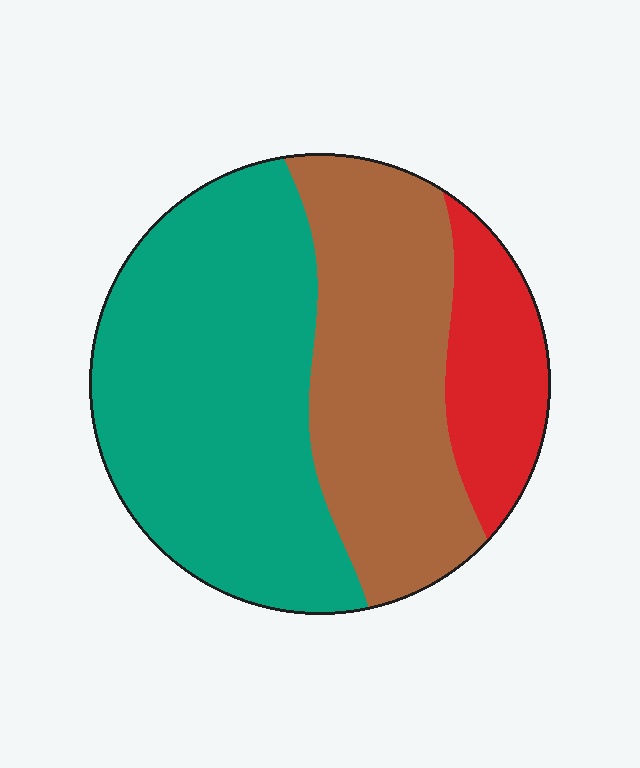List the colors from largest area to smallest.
From largest to smallest: teal, brown, red.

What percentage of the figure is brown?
Brown takes up between a quarter and a half of the figure.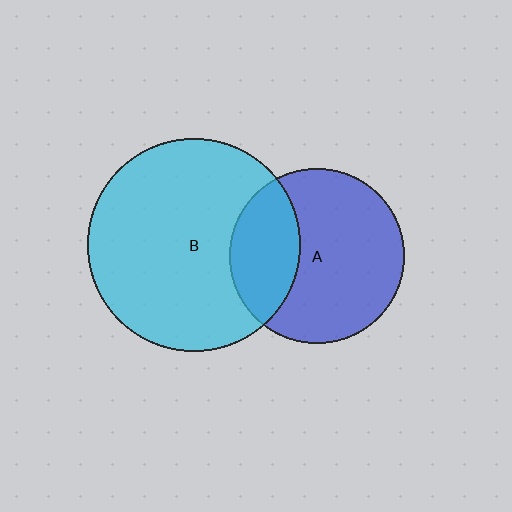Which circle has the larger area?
Circle B (cyan).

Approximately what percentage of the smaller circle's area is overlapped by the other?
Approximately 30%.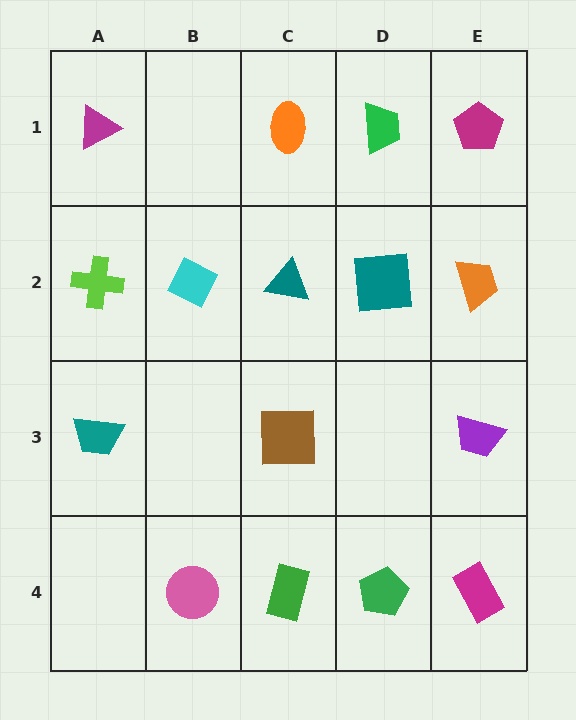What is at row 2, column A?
A lime cross.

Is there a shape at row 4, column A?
No, that cell is empty.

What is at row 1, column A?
A magenta triangle.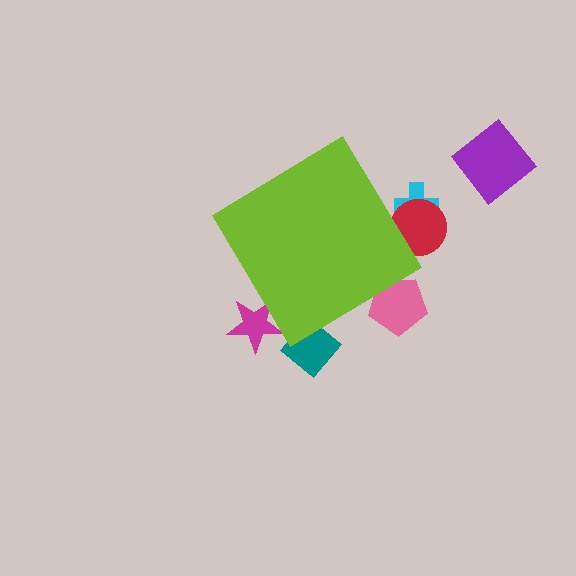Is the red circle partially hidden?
Yes, the red circle is partially hidden behind the lime diamond.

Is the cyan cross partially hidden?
Yes, the cyan cross is partially hidden behind the lime diamond.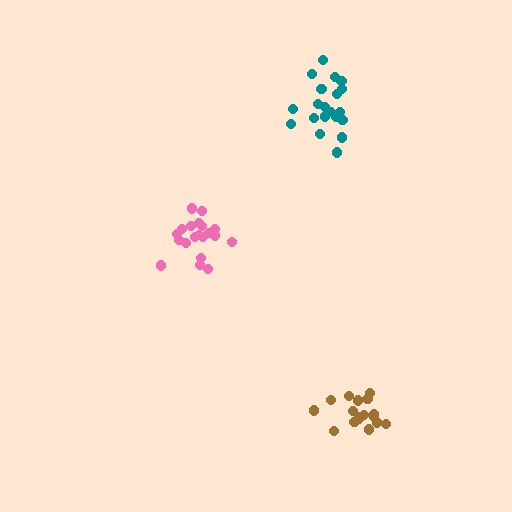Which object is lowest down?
The brown cluster is bottommost.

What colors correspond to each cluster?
The clusters are colored: pink, teal, brown.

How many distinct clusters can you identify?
There are 3 distinct clusters.